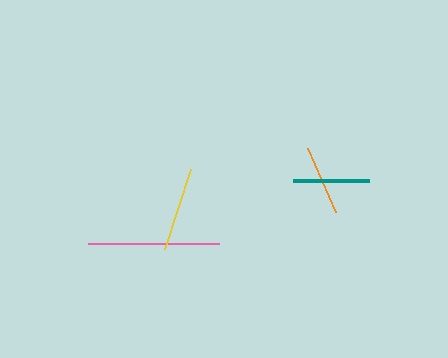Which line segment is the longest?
The pink line is the longest at approximately 131 pixels.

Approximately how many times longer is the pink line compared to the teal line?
The pink line is approximately 1.7 times the length of the teal line.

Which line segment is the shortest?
The orange line is the shortest at approximately 70 pixels.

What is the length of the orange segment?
The orange segment is approximately 70 pixels long.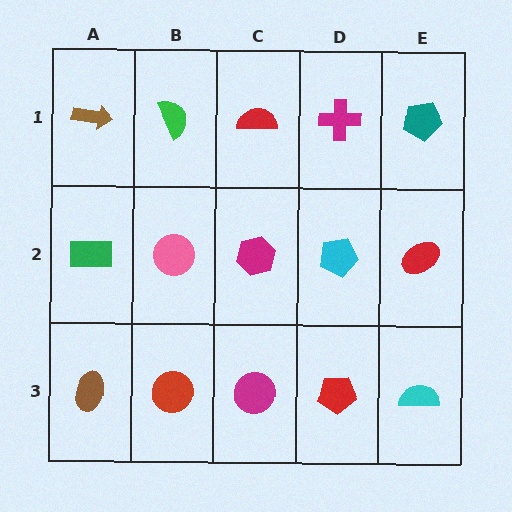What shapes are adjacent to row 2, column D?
A magenta cross (row 1, column D), a red pentagon (row 3, column D), a magenta hexagon (row 2, column C), a red ellipse (row 2, column E).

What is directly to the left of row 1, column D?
A red semicircle.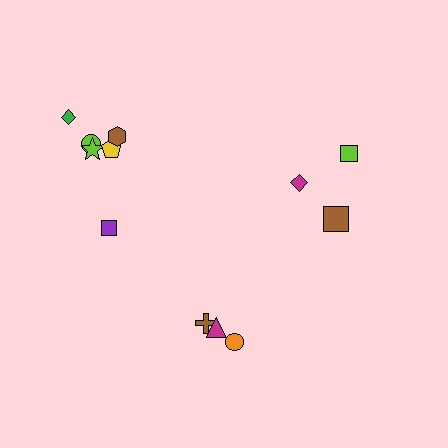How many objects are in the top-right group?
There are 3 objects.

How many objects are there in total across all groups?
There are 12 objects.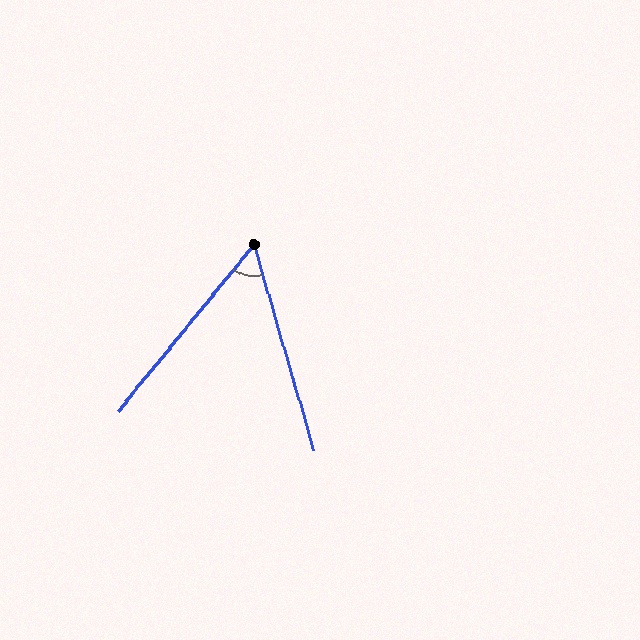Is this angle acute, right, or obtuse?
It is acute.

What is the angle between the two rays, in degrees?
Approximately 55 degrees.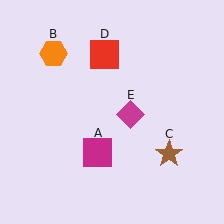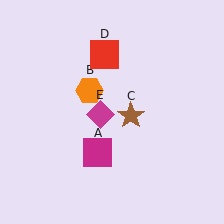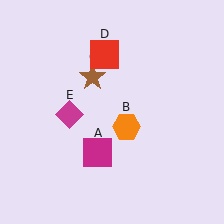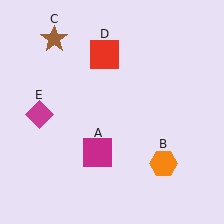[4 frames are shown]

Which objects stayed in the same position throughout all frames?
Magenta square (object A) and red square (object D) remained stationary.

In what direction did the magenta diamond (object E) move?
The magenta diamond (object E) moved left.